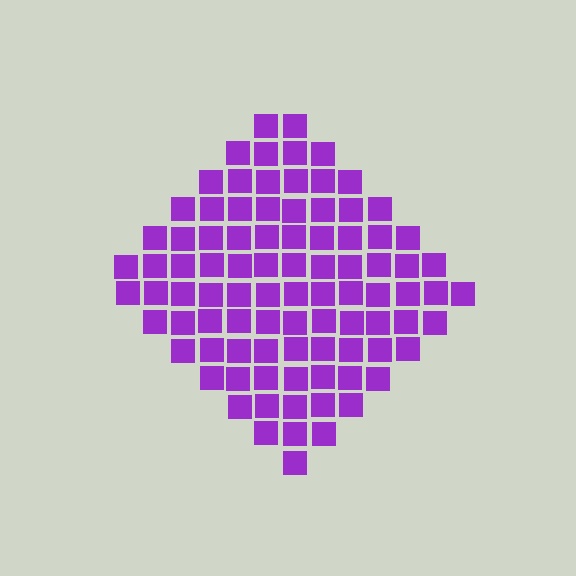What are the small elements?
The small elements are squares.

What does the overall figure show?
The overall figure shows a diamond.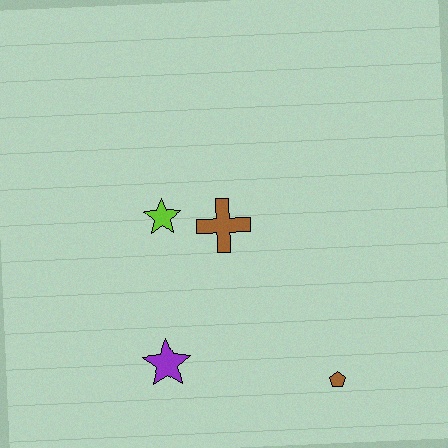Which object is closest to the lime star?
The brown cross is closest to the lime star.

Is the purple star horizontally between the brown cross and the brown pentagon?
No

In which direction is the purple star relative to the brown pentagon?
The purple star is to the left of the brown pentagon.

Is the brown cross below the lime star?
Yes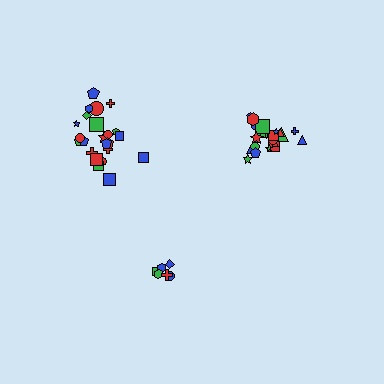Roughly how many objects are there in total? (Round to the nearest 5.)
Roughly 55 objects in total.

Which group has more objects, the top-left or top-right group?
The top-left group.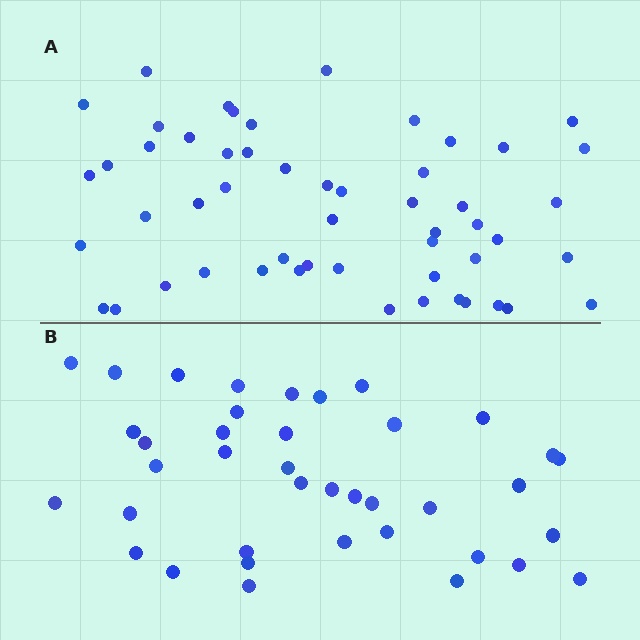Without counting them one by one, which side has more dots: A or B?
Region A (the top region) has more dots.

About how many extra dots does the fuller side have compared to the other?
Region A has approximately 15 more dots than region B.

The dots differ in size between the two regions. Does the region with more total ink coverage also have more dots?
No. Region B has more total ink coverage because its dots are larger, but region A actually contains more individual dots. Total area can be misleading — the number of items is what matters here.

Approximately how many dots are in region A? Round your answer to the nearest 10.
About 50 dots. (The exact count is 53, which rounds to 50.)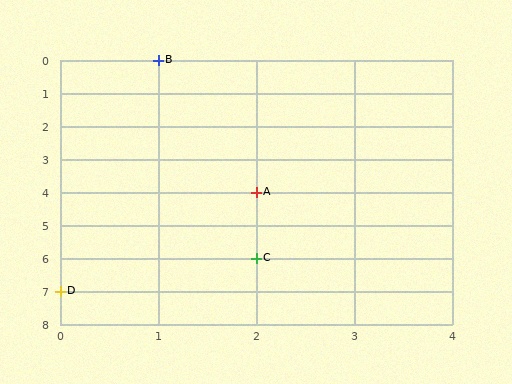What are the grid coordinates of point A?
Point A is at grid coordinates (2, 4).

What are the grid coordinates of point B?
Point B is at grid coordinates (1, 0).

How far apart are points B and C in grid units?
Points B and C are 1 column and 6 rows apart (about 6.1 grid units diagonally).